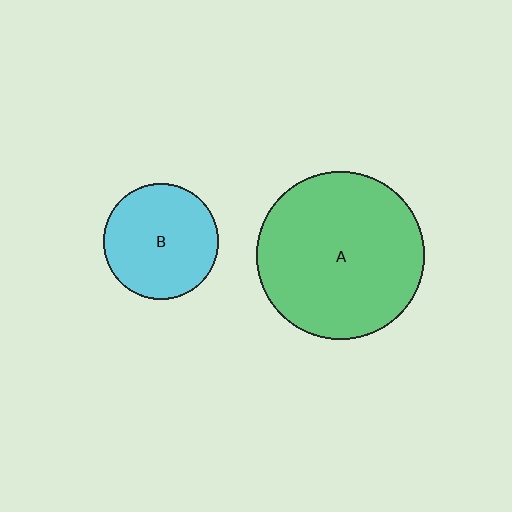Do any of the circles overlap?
No, none of the circles overlap.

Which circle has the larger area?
Circle A (green).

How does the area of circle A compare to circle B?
Approximately 2.1 times.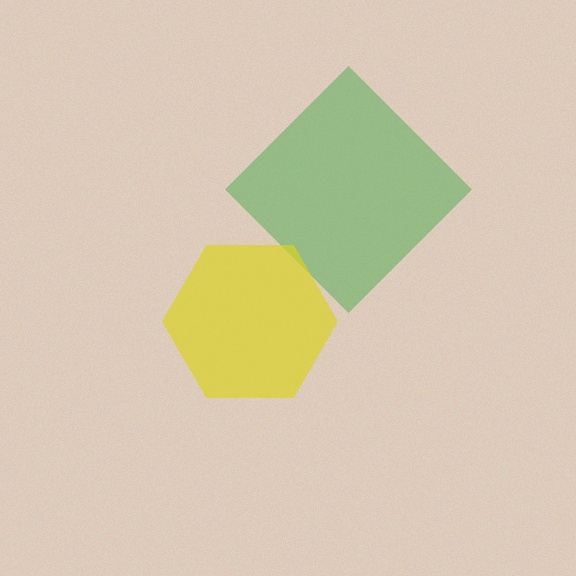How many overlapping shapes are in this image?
There are 2 overlapping shapes in the image.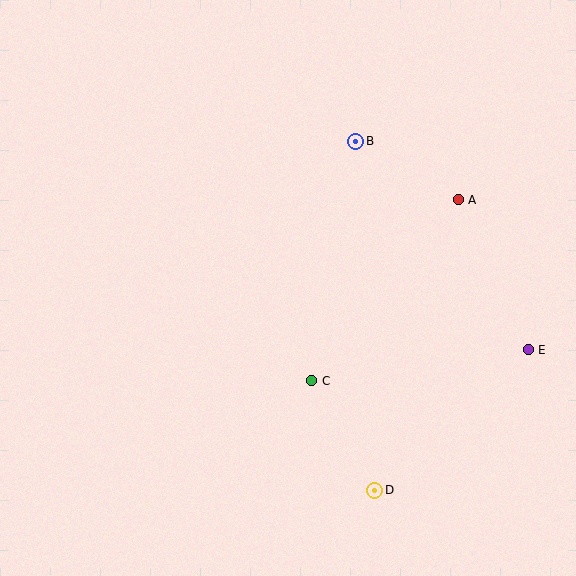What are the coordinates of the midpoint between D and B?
The midpoint between D and B is at (365, 316).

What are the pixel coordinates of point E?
Point E is at (528, 350).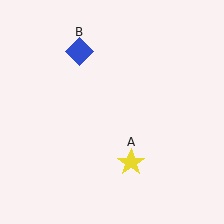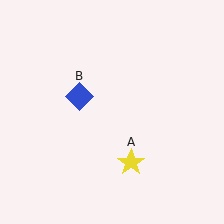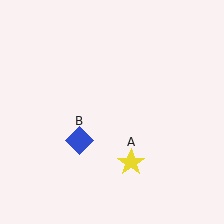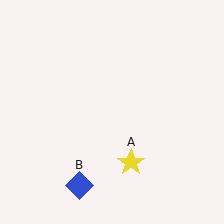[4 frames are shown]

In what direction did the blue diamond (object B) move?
The blue diamond (object B) moved down.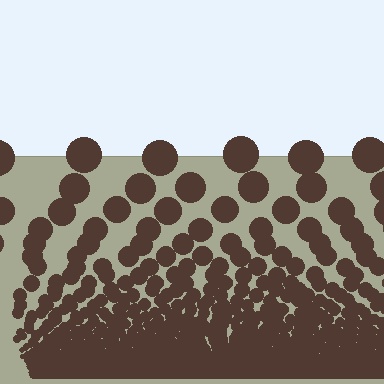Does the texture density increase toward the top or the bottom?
Density increases toward the bottom.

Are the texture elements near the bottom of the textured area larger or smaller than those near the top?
Smaller. The gradient is inverted — elements near the bottom are smaller and denser.